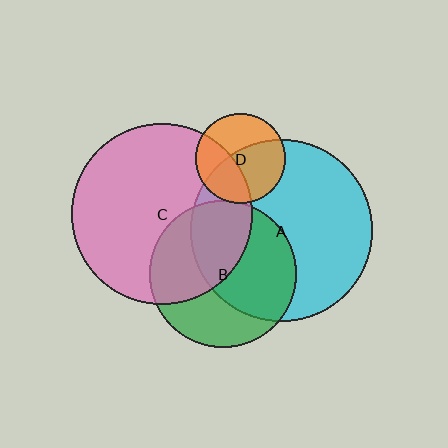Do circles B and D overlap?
Yes.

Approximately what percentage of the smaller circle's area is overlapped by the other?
Approximately 5%.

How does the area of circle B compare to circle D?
Approximately 2.7 times.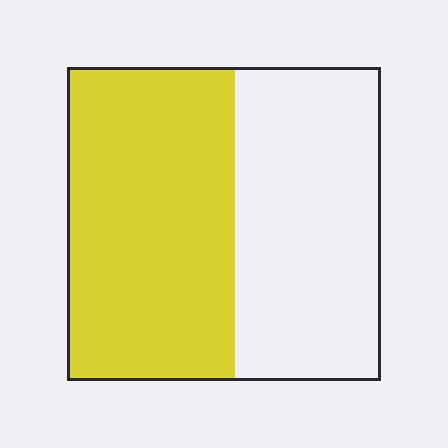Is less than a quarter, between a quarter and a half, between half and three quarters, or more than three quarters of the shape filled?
Between half and three quarters.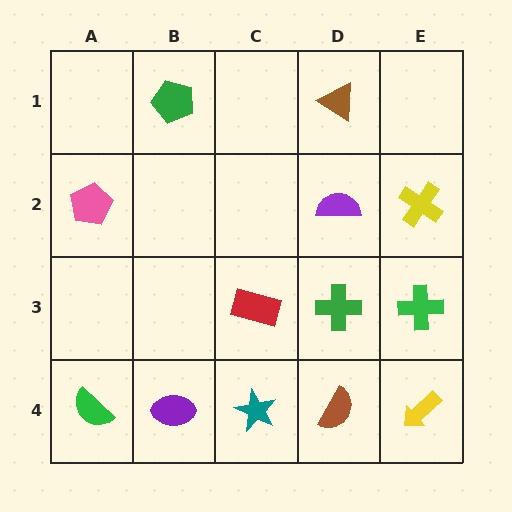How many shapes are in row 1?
2 shapes.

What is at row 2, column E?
A yellow cross.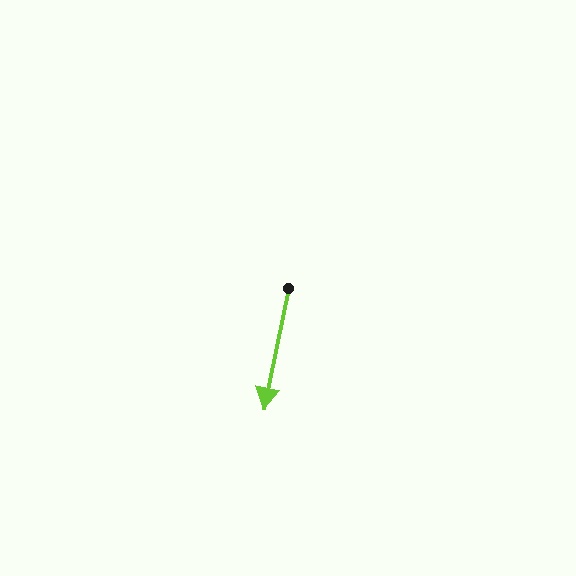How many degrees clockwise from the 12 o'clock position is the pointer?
Approximately 192 degrees.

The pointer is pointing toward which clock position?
Roughly 6 o'clock.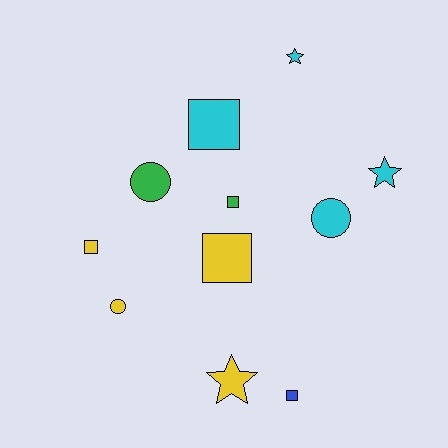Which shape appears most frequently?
Square, with 5 objects.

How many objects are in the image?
There are 11 objects.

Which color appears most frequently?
Cyan, with 4 objects.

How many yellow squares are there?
There are 2 yellow squares.